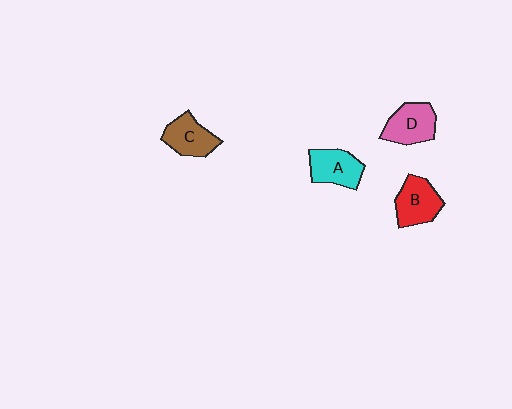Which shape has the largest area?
Shape B (red).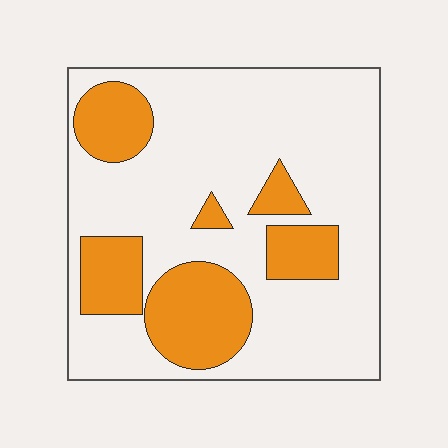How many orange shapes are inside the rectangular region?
6.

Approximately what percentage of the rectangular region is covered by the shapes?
Approximately 25%.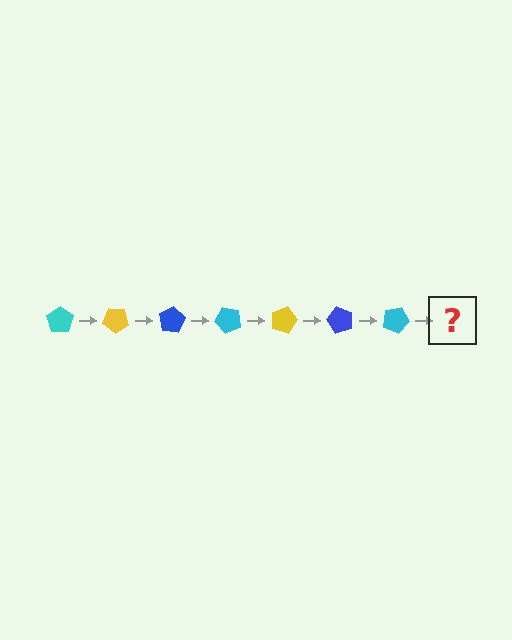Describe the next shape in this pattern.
It should be a yellow pentagon, rotated 280 degrees from the start.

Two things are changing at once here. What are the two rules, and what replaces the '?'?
The two rules are that it rotates 40 degrees each step and the color cycles through cyan, yellow, and blue. The '?' should be a yellow pentagon, rotated 280 degrees from the start.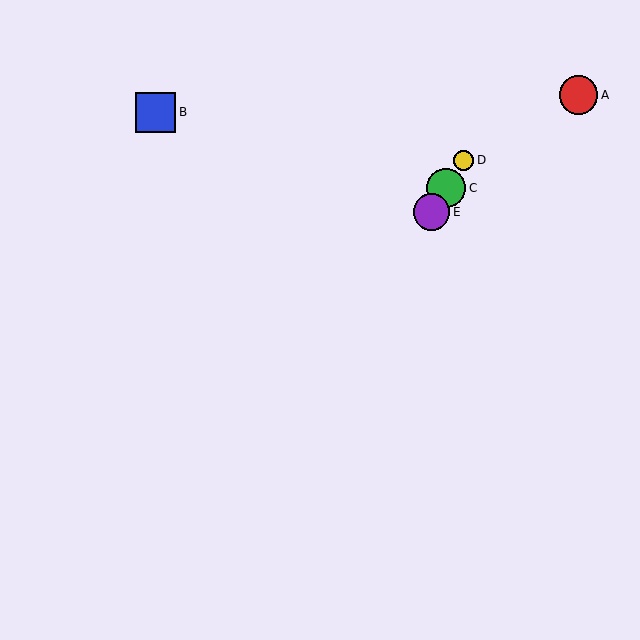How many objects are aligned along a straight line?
3 objects (C, D, E) are aligned along a straight line.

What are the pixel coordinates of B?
Object B is at (156, 112).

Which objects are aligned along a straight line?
Objects C, D, E are aligned along a straight line.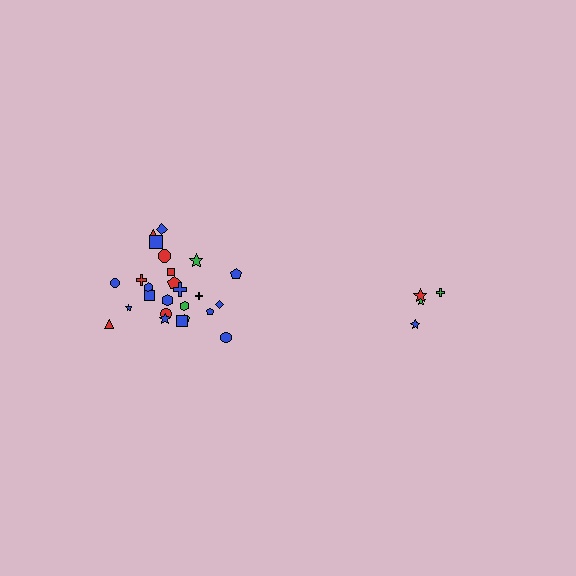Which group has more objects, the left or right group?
The left group.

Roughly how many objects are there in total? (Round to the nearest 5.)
Roughly 30 objects in total.